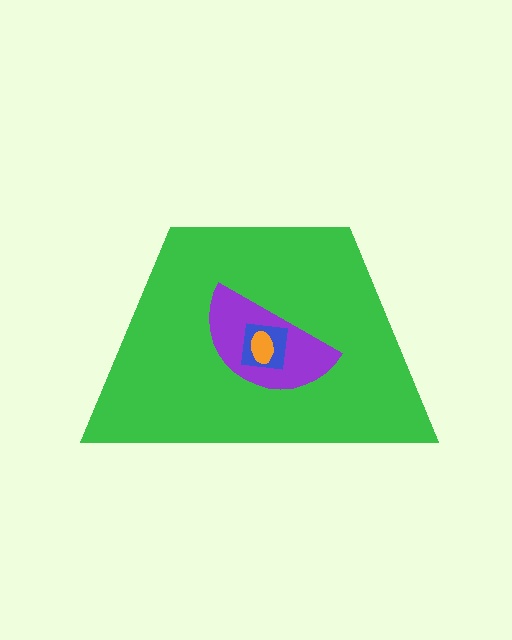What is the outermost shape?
The green trapezoid.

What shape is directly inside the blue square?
The orange ellipse.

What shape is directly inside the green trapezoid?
The purple semicircle.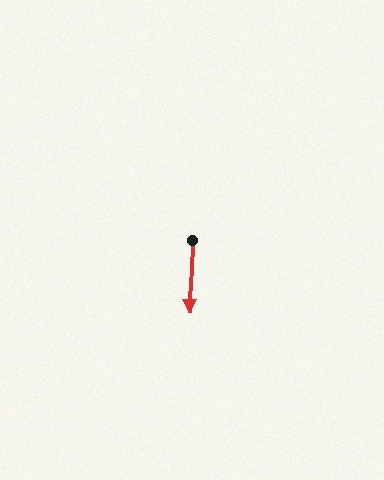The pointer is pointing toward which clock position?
Roughly 6 o'clock.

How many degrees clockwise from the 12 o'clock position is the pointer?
Approximately 181 degrees.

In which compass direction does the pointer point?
South.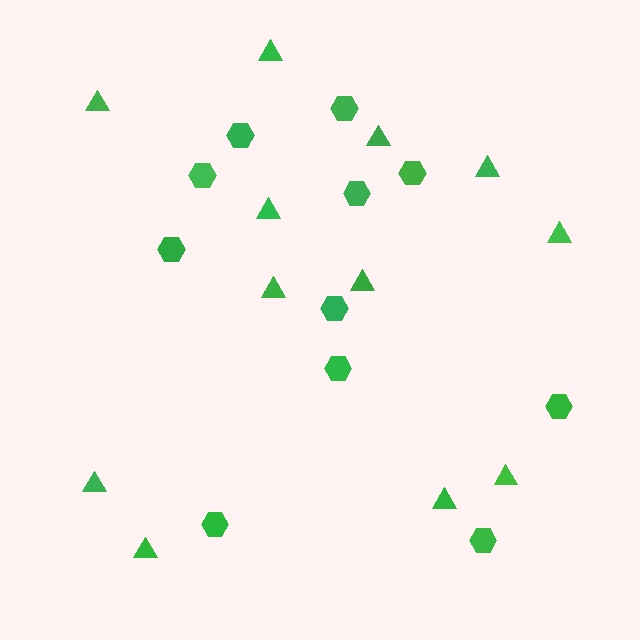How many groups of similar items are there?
There are 2 groups: one group of hexagons (11) and one group of triangles (12).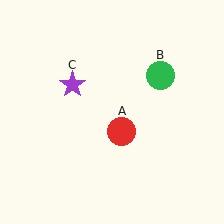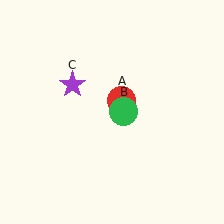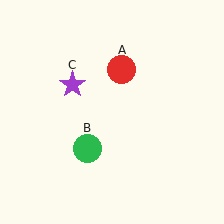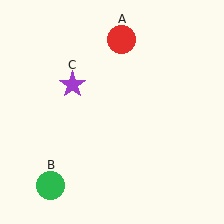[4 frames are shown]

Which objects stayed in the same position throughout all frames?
Purple star (object C) remained stationary.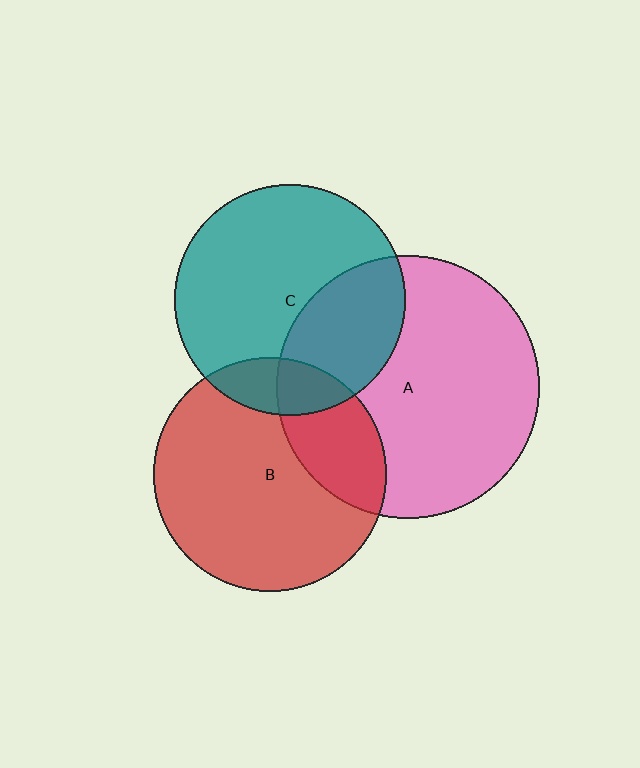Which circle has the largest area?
Circle A (pink).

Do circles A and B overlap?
Yes.